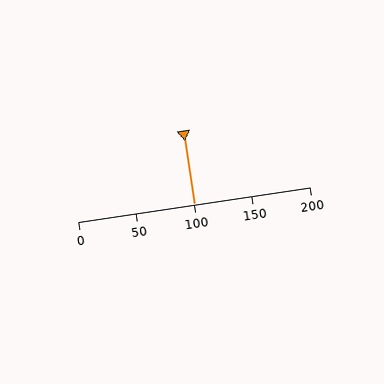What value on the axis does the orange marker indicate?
The marker indicates approximately 100.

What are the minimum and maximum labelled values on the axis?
The axis runs from 0 to 200.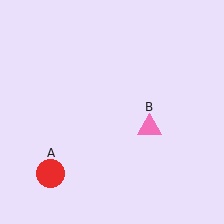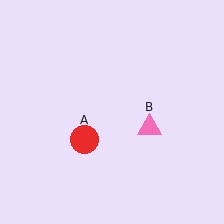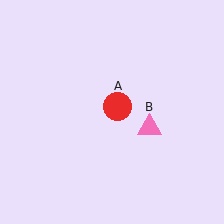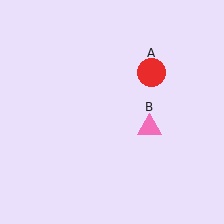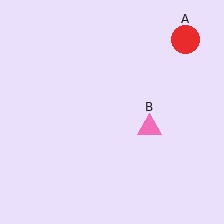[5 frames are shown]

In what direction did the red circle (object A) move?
The red circle (object A) moved up and to the right.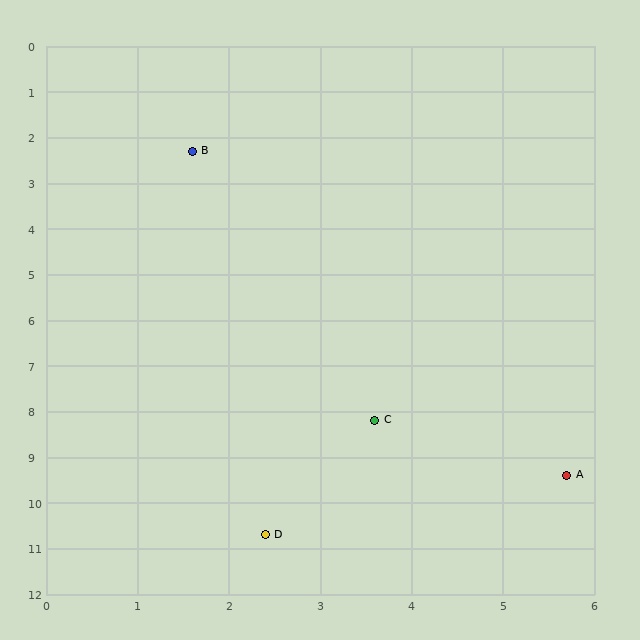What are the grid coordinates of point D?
Point D is at approximately (2.4, 10.7).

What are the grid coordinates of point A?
Point A is at approximately (5.7, 9.4).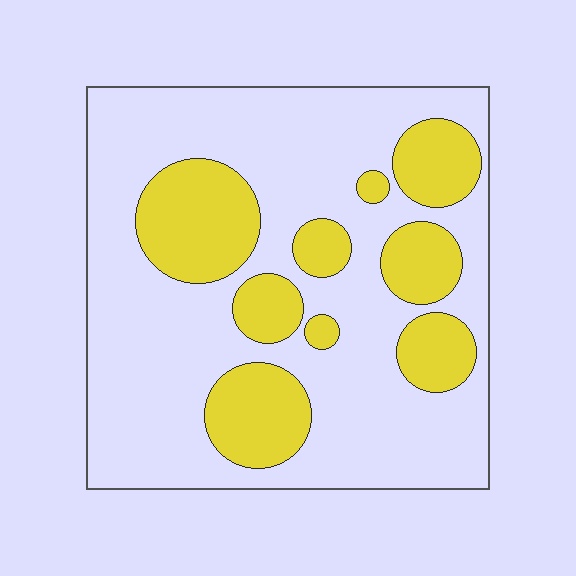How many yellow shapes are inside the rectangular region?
9.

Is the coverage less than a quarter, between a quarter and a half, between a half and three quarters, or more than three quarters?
Between a quarter and a half.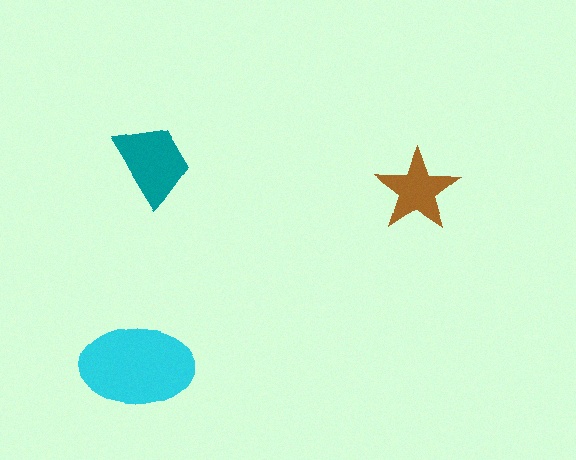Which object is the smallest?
The brown star.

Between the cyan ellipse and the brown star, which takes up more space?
The cyan ellipse.